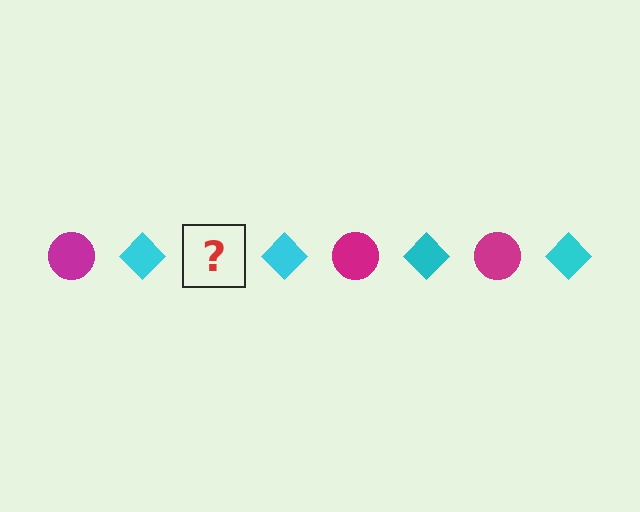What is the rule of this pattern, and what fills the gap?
The rule is that the pattern alternates between magenta circle and cyan diamond. The gap should be filled with a magenta circle.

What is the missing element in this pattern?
The missing element is a magenta circle.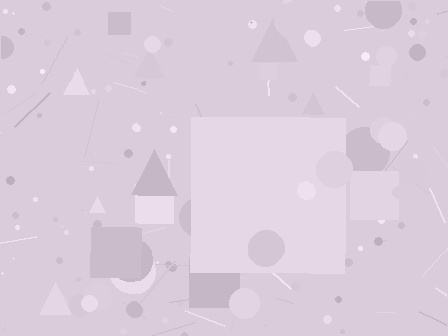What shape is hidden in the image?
A square is hidden in the image.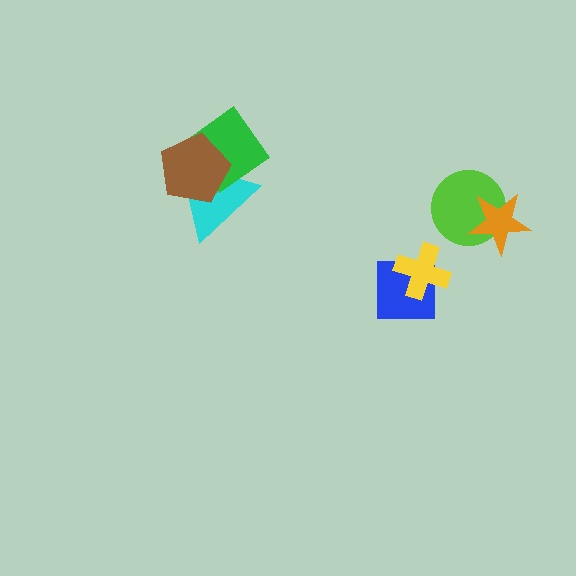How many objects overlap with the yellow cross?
1 object overlaps with the yellow cross.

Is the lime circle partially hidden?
Yes, it is partially covered by another shape.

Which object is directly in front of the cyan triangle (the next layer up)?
The green diamond is directly in front of the cyan triangle.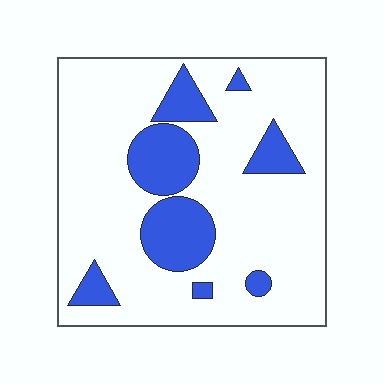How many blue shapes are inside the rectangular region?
8.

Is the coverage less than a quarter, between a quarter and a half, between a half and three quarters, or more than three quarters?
Less than a quarter.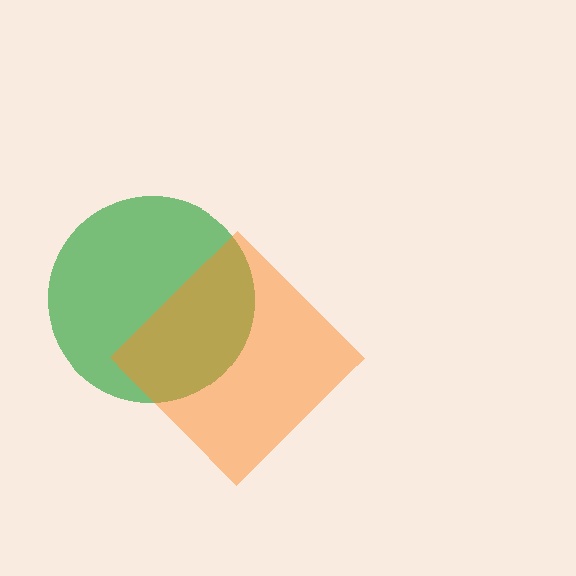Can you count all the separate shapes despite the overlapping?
Yes, there are 2 separate shapes.